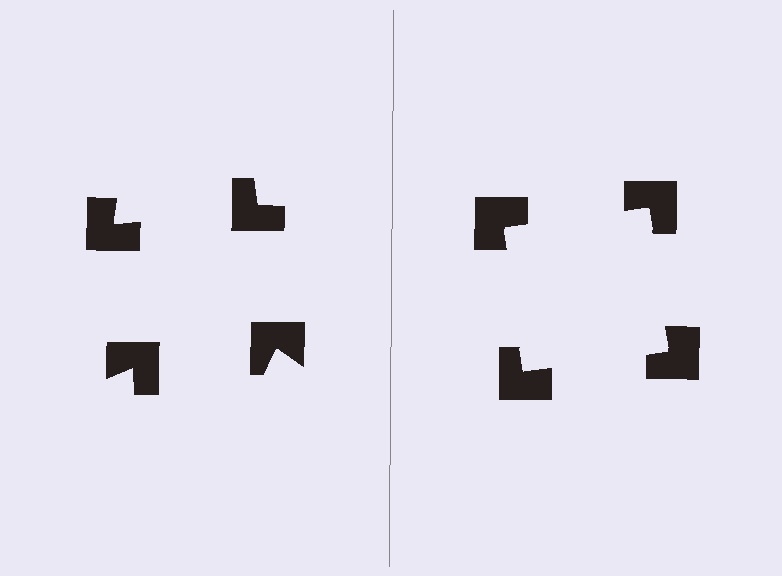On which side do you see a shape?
An illusory square appears on the right side. On the left side the wedge cuts are rotated, so no coherent shape forms.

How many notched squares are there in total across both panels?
8 — 4 on each side.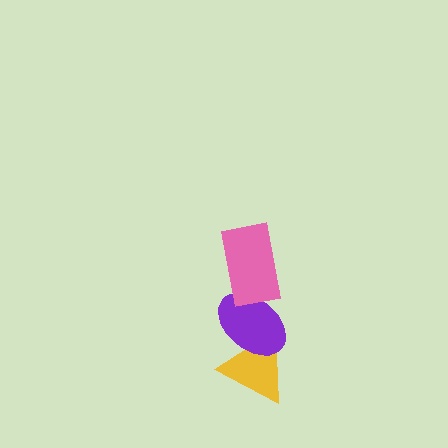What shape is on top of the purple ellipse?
The pink rectangle is on top of the purple ellipse.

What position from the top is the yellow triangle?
The yellow triangle is 3rd from the top.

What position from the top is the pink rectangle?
The pink rectangle is 1st from the top.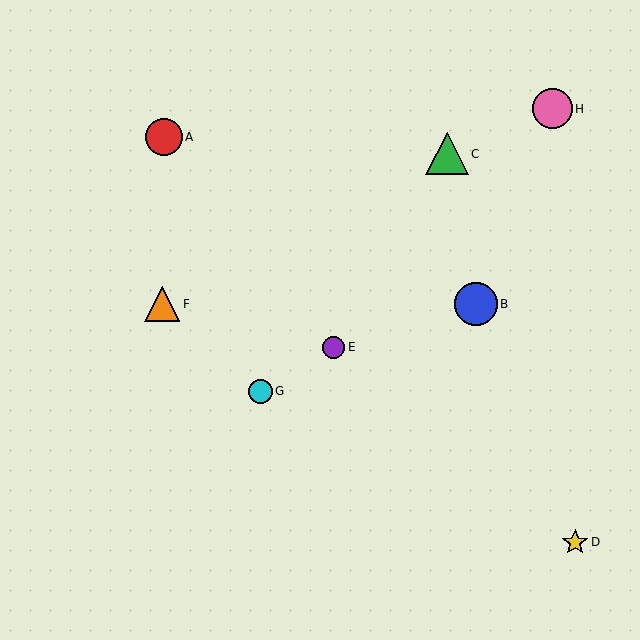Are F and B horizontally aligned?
Yes, both are at y≈304.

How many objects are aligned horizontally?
2 objects (B, F) are aligned horizontally.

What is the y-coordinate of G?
Object G is at y≈391.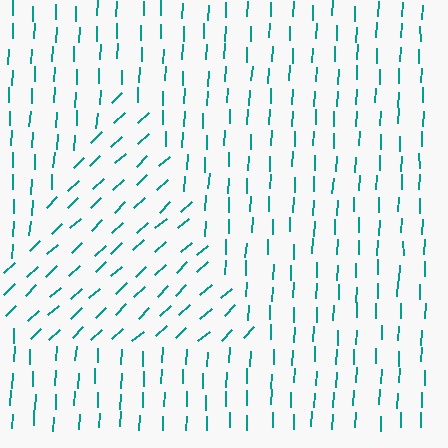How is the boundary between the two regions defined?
The boundary is defined purely by a change in line orientation (approximately 45 degrees difference). All lines are the same color and thickness.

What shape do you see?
I see a triangle.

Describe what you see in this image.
The image is filled with small teal line segments. A triangle region in the image has lines oriented differently from the surrounding lines, creating a visible texture boundary.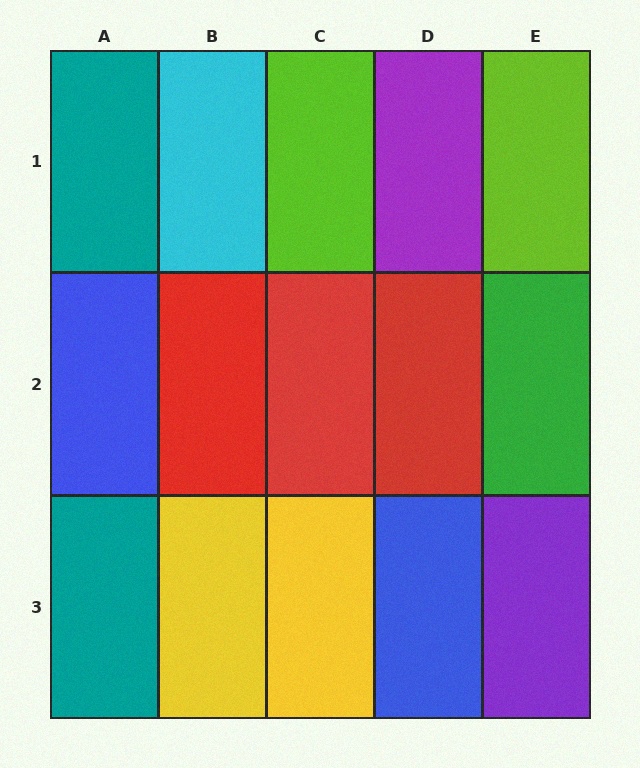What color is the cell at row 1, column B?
Cyan.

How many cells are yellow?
2 cells are yellow.